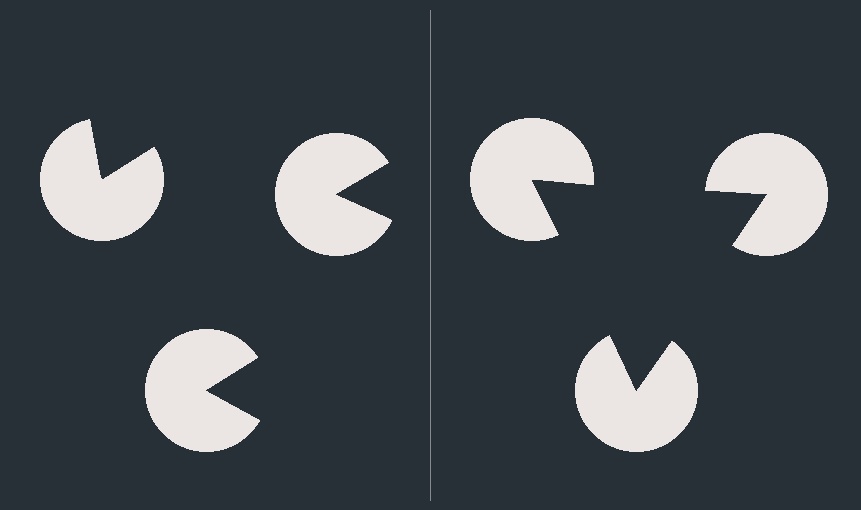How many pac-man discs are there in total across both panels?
6 — 3 on each side.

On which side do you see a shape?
An illusory triangle appears on the right side. On the left side the wedge cuts are rotated, so no coherent shape forms.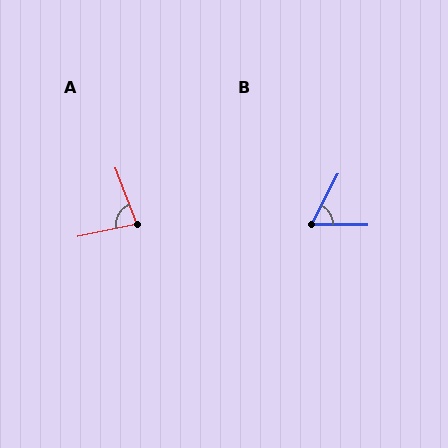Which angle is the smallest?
B, at approximately 63 degrees.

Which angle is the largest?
A, at approximately 81 degrees.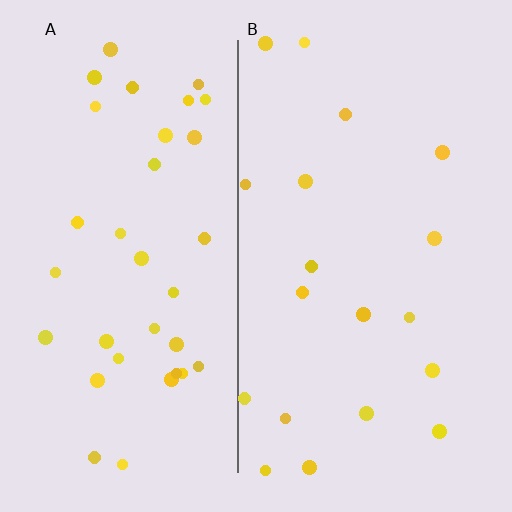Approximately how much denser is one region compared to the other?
Approximately 1.9× — region A over region B.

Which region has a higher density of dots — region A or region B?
A (the left).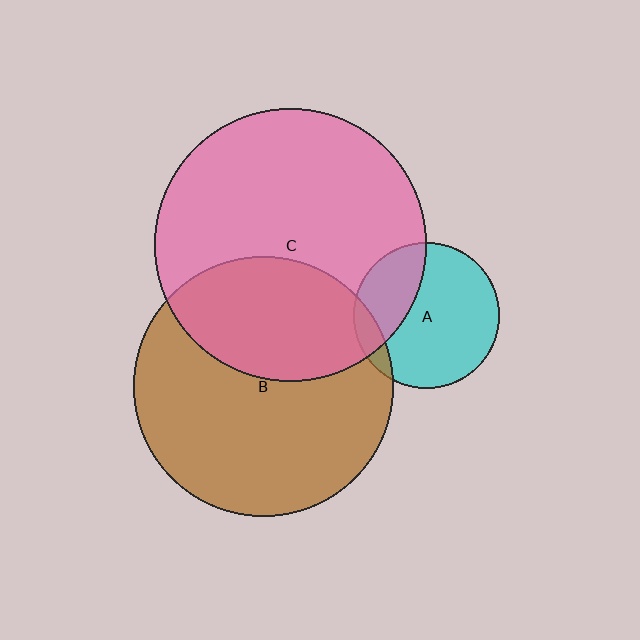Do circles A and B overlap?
Yes.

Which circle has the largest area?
Circle C (pink).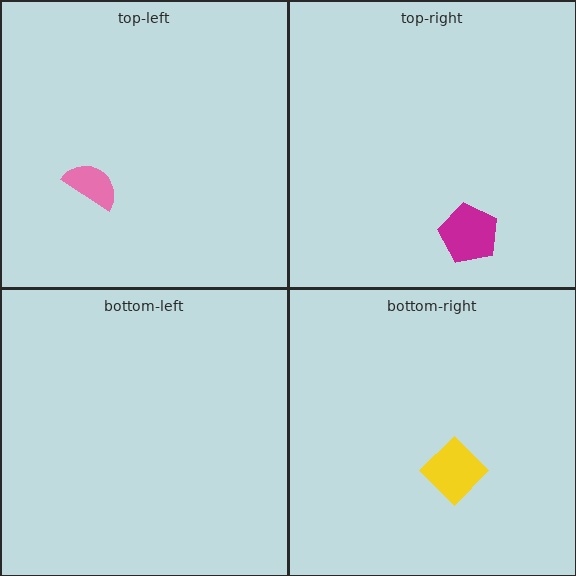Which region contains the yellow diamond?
The bottom-right region.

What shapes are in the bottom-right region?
The yellow diamond.